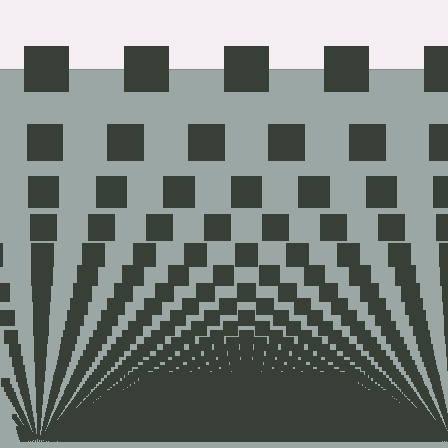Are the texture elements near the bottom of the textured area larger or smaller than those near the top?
Smaller. The gradient is inverted — elements near the bottom are smaller and denser.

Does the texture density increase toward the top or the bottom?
Density increases toward the bottom.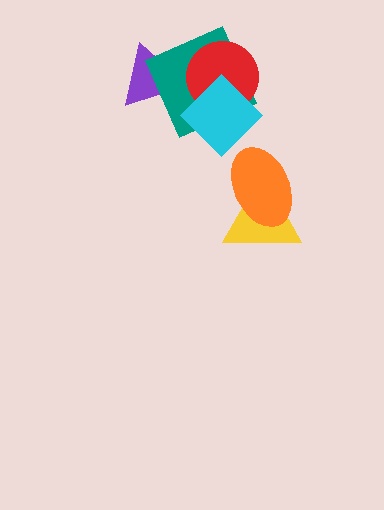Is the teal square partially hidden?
Yes, it is partially covered by another shape.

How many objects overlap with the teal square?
3 objects overlap with the teal square.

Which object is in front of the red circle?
The cyan diamond is in front of the red circle.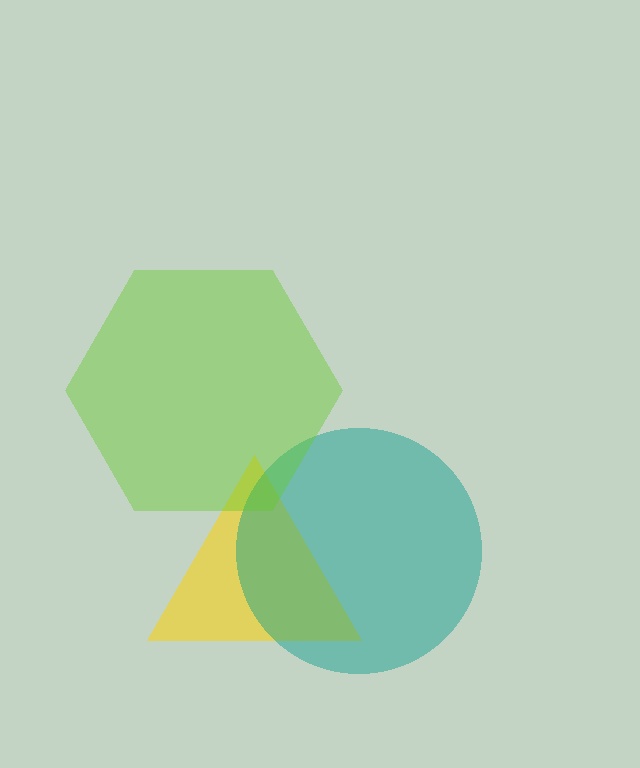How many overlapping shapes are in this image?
There are 3 overlapping shapes in the image.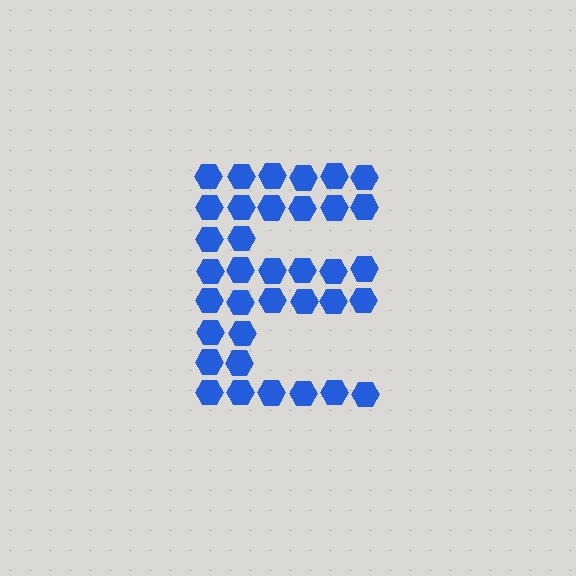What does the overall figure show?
The overall figure shows the letter E.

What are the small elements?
The small elements are hexagons.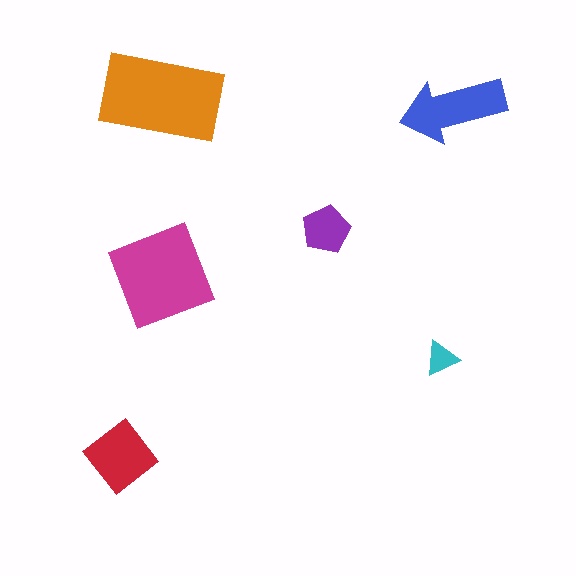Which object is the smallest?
The cyan triangle.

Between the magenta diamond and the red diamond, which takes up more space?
The magenta diamond.